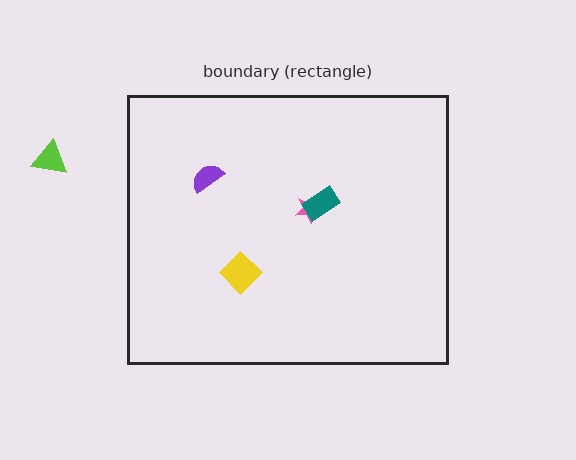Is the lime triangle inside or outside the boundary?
Outside.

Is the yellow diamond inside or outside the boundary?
Inside.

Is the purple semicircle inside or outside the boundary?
Inside.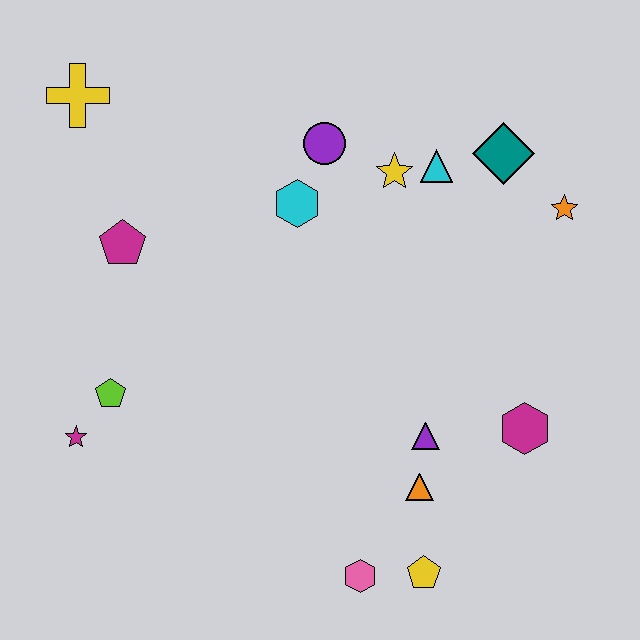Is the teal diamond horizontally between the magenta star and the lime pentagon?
No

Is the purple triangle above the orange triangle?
Yes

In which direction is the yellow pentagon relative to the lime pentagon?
The yellow pentagon is to the right of the lime pentagon.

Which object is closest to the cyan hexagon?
The purple circle is closest to the cyan hexagon.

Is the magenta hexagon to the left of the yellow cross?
No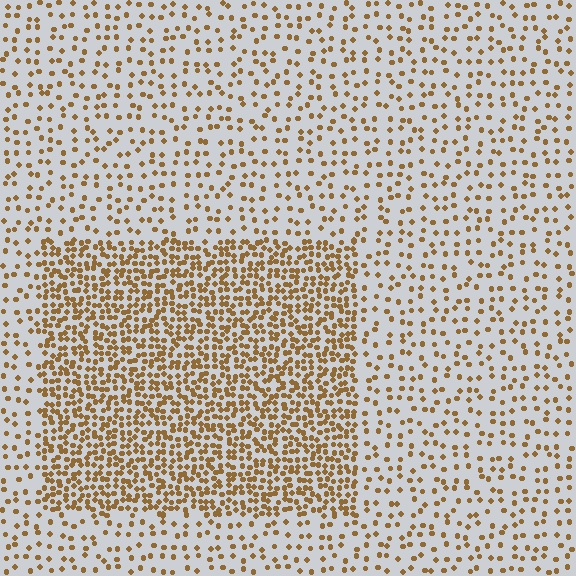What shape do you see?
I see a rectangle.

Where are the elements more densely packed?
The elements are more densely packed inside the rectangle boundary.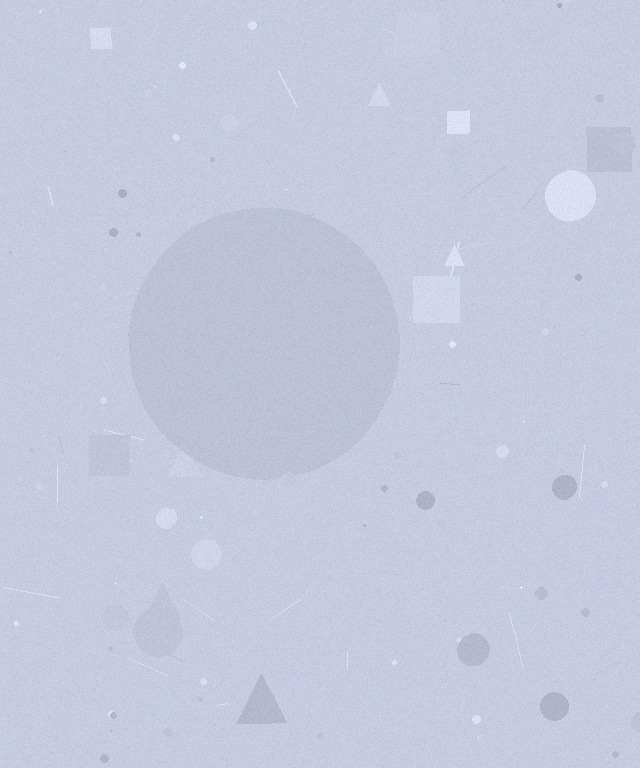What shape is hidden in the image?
A circle is hidden in the image.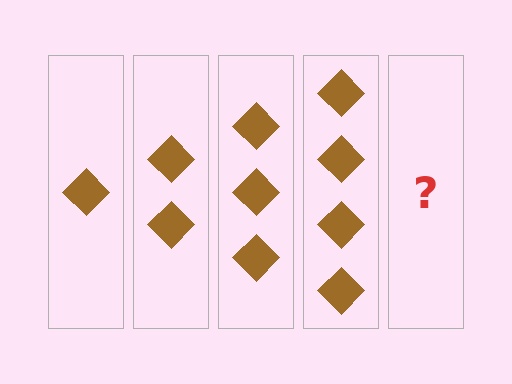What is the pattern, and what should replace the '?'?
The pattern is that each step adds one more diamond. The '?' should be 5 diamonds.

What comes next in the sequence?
The next element should be 5 diamonds.